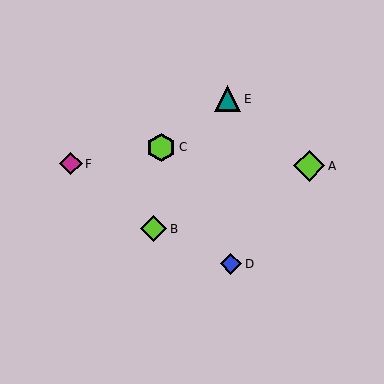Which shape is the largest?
The lime diamond (labeled A) is the largest.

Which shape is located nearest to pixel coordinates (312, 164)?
The lime diamond (labeled A) at (309, 166) is nearest to that location.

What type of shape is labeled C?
Shape C is a lime hexagon.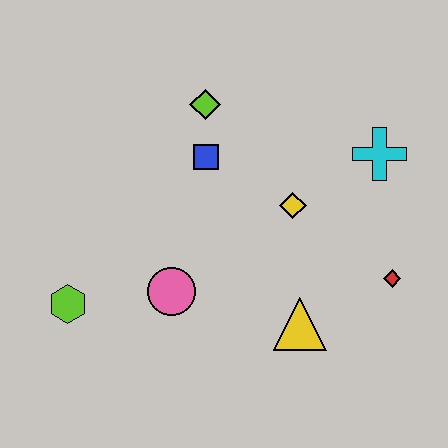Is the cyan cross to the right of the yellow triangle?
Yes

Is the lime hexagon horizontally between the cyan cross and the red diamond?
No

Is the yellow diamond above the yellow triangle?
Yes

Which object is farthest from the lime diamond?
The red diamond is farthest from the lime diamond.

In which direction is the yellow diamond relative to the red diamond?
The yellow diamond is to the left of the red diamond.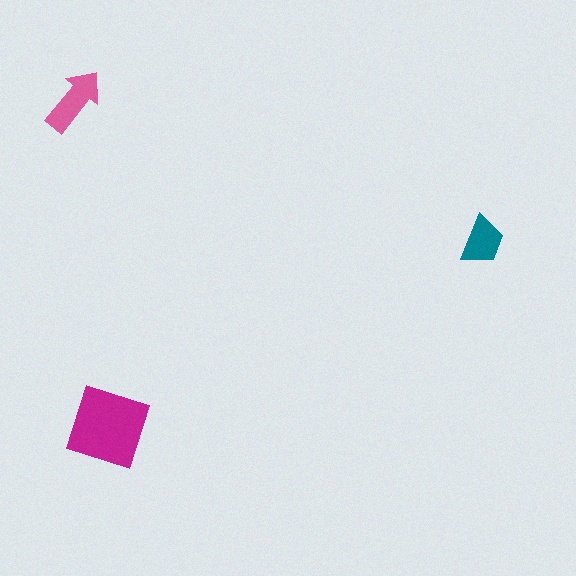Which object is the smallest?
The teal trapezoid.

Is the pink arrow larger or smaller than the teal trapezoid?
Larger.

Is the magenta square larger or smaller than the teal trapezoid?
Larger.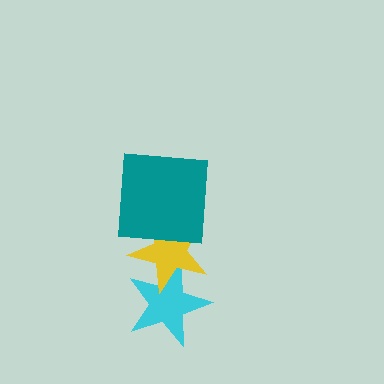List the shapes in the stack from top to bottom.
From top to bottom: the teal square, the yellow star, the cyan star.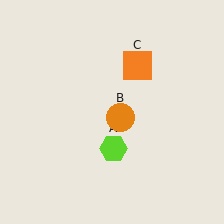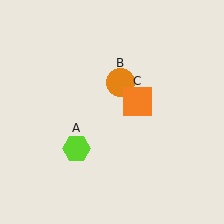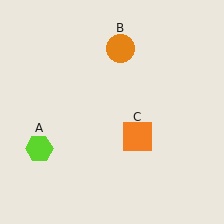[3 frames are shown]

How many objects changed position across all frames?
3 objects changed position: lime hexagon (object A), orange circle (object B), orange square (object C).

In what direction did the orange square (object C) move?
The orange square (object C) moved down.